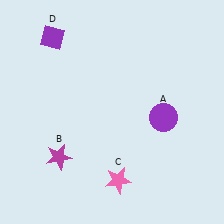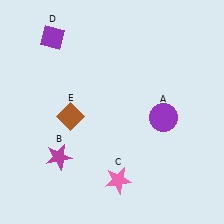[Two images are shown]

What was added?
A brown diamond (E) was added in Image 2.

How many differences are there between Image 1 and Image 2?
There is 1 difference between the two images.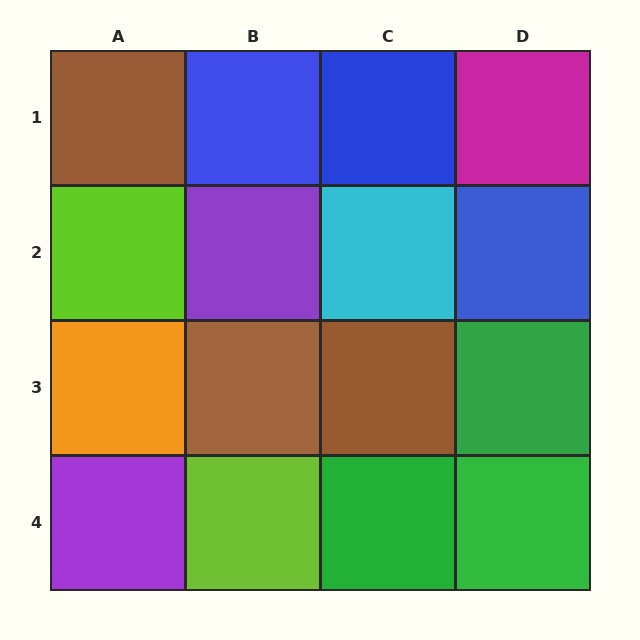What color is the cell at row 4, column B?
Lime.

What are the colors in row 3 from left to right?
Orange, brown, brown, green.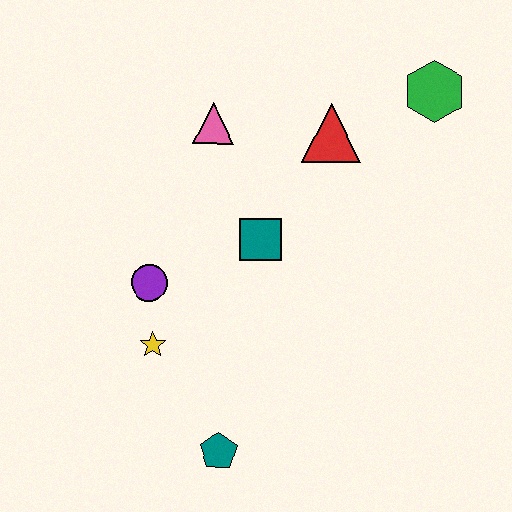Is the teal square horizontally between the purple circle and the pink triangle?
No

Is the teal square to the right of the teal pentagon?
Yes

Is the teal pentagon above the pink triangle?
No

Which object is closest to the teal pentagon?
The yellow star is closest to the teal pentagon.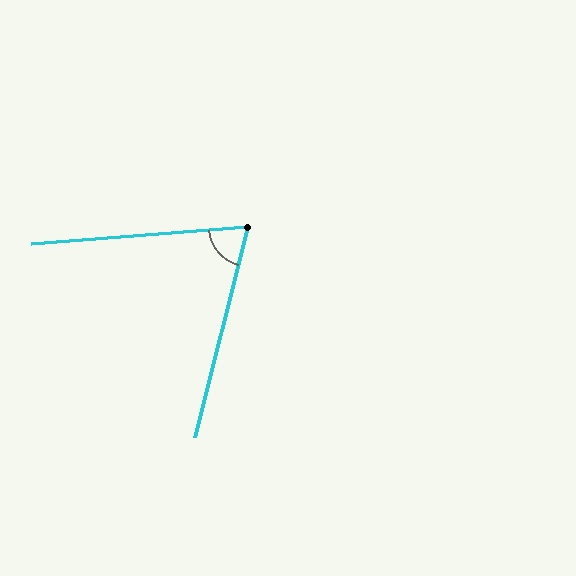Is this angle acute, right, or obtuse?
It is acute.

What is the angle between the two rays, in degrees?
Approximately 71 degrees.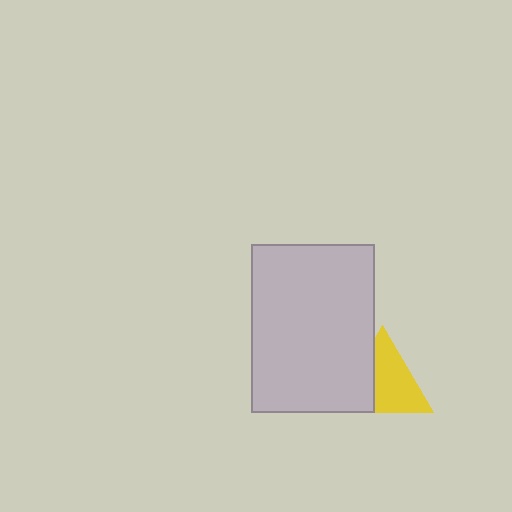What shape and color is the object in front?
The object in front is a light gray rectangle.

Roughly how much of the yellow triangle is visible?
About half of it is visible (roughly 63%).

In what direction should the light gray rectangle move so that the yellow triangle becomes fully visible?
The light gray rectangle should move left. That is the shortest direction to clear the overlap and leave the yellow triangle fully visible.